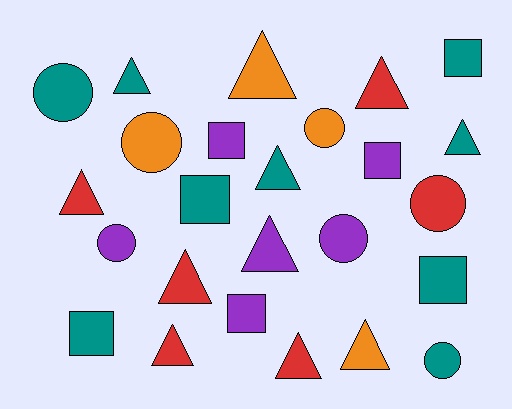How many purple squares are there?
There are 3 purple squares.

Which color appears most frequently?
Teal, with 9 objects.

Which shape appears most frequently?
Triangle, with 11 objects.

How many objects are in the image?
There are 25 objects.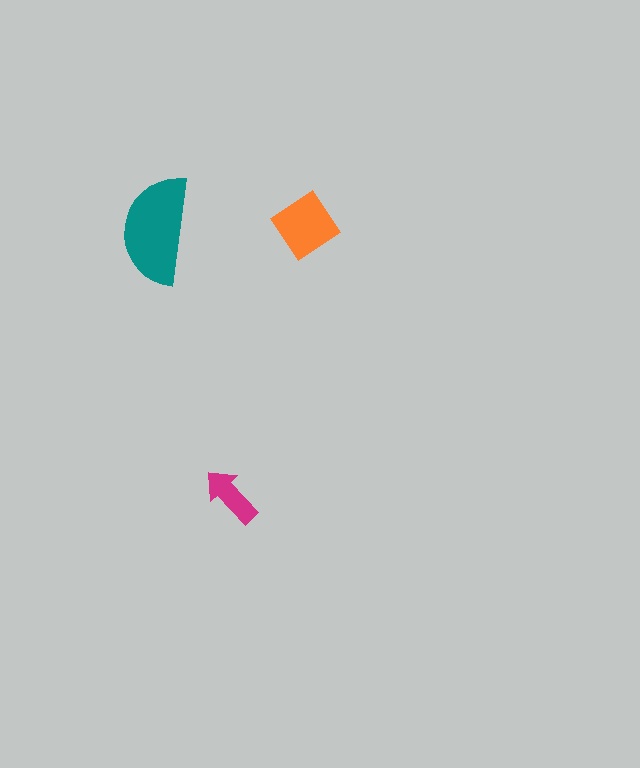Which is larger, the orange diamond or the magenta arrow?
The orange diamond.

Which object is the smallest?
The magenta arrow.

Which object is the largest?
The teal semicircle.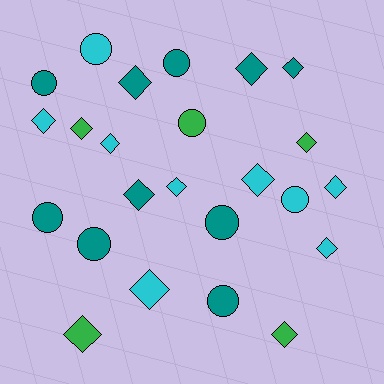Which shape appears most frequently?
Diamond, with 15 objects.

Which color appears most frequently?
Teal, with 10 objects.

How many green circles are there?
There is 1 green circle.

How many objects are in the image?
There are 24 objects.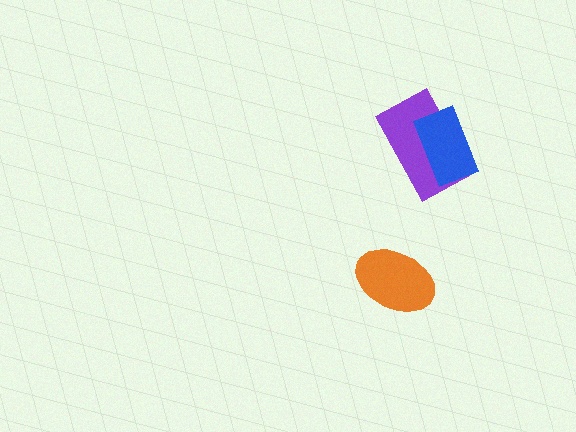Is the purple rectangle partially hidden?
Yes, it is partially covered by another shape.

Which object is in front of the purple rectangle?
The blue rectangle is in front of the purple rectangle.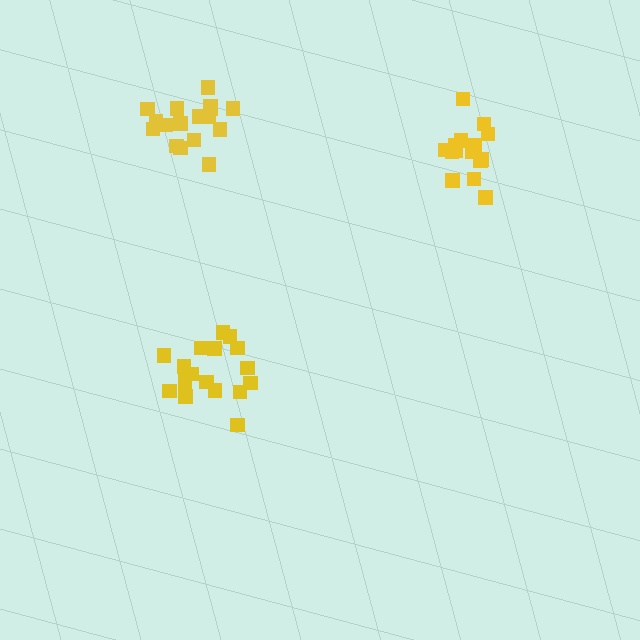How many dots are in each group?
Group 1: 15 dots, Group 2: 17 dots, Group 3: 17 dots (49 total).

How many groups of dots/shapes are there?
There are 3 groups.